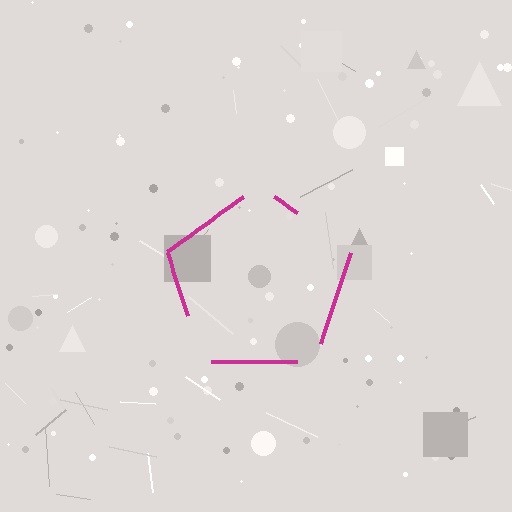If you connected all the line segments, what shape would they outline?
They would outline a pentagon.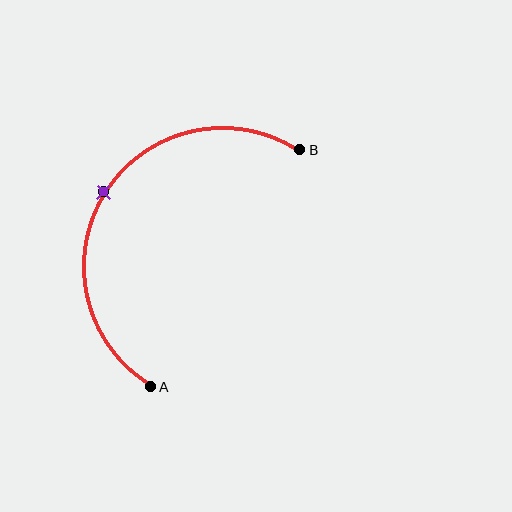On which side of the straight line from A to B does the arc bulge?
The arc bulges to the left of the straight line connecting A and B.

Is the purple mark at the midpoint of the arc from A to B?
Yes. The purple mark lies on the arc at equal arc-length from both A and B — it is the arc midpoint.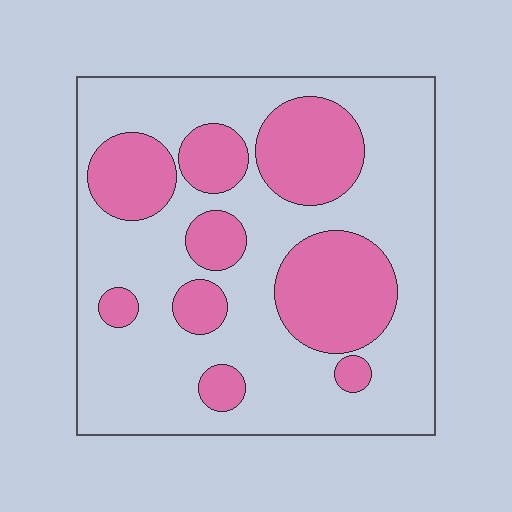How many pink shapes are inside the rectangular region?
9.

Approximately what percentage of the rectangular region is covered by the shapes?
Approximately 30%.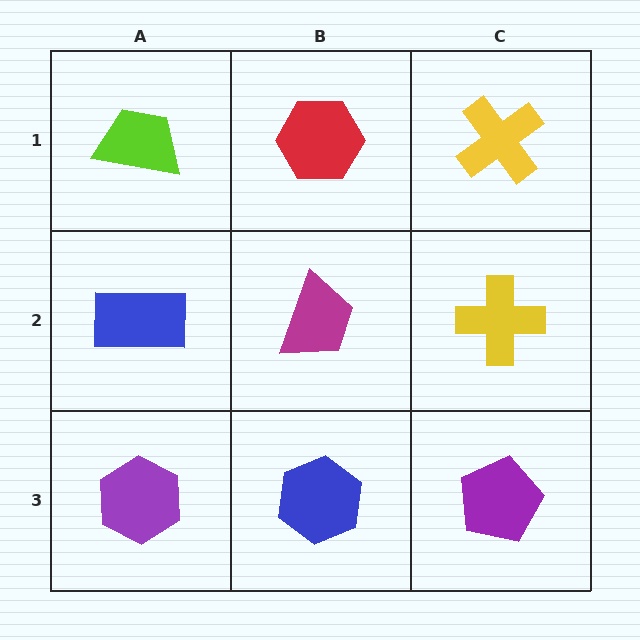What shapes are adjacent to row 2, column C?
A yellow cross (row 1, column C), a purple pentagon (row 3, column C), a magenta trapezoid (row 2, column B).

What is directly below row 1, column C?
A yellow cross.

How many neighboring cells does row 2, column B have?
4.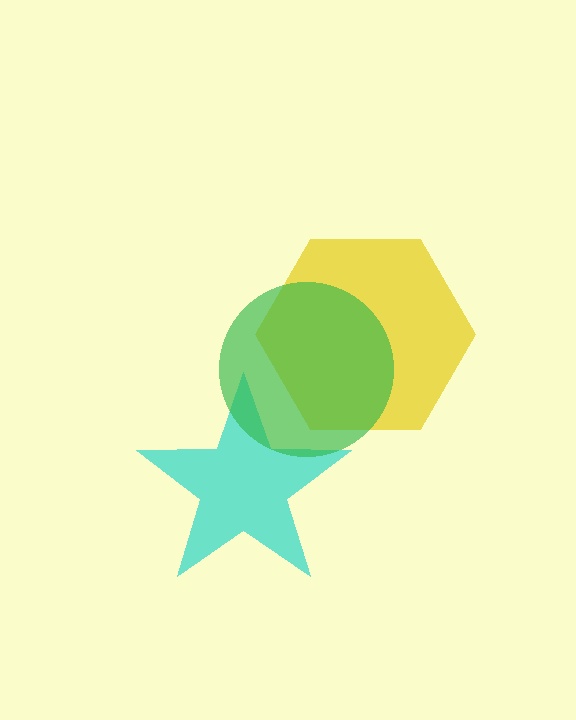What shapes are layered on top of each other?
The layered shapes are: a yellow hexagon, a cyan star, a green circle.